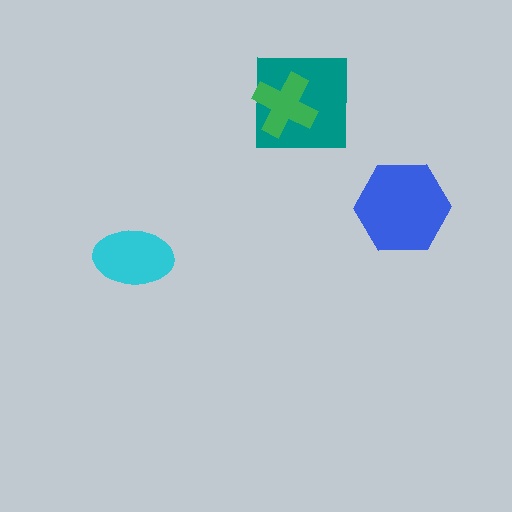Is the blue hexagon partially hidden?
No, no other shape covers it.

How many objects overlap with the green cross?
1 object overlaps with the green cross.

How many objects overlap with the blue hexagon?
0 objects overlap with the blue hexagon.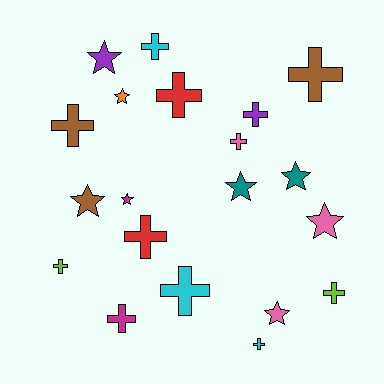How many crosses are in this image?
There are 12 crosses.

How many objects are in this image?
There are 20 objects.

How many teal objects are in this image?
There are 2 teal objects.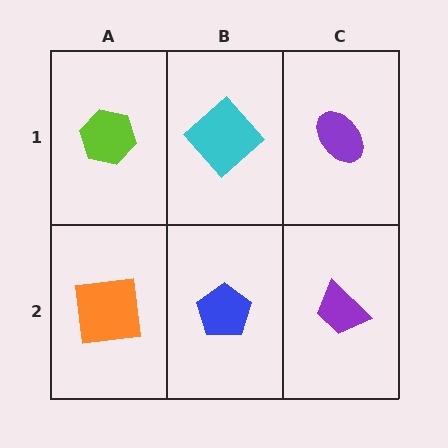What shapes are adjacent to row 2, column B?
A cyan diamond (row 1, column B), an orange square (row 2, column A), a purple trapezoid (row 2, column C).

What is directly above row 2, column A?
A lime hexagon.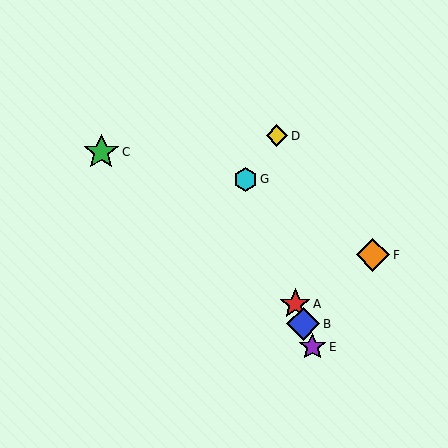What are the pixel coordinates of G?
Object G is at (246, 179).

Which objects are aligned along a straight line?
Objects A, B, E, G are aligned along a straight line.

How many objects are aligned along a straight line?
4 objects (A, B, E, G) are aligned along a straight line.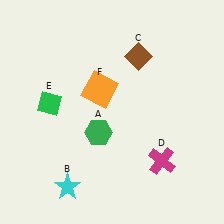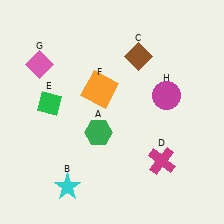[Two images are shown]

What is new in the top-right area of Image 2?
A magenta circle (H) was added in the top-right area of Image 2.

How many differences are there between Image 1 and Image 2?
There are 2 differences between the two images.